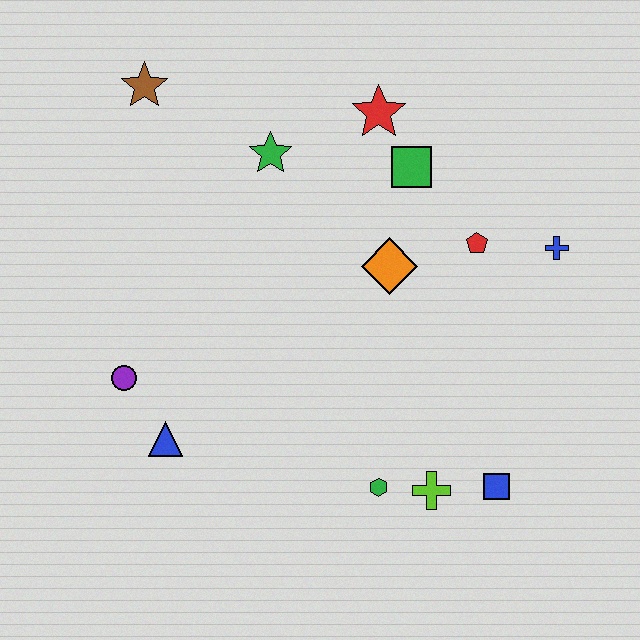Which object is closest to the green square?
The red star is closest to the green square.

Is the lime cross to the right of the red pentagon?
No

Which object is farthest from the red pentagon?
The purple circle is farthest from the red pentagon.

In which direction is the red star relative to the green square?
The red star is above the green square.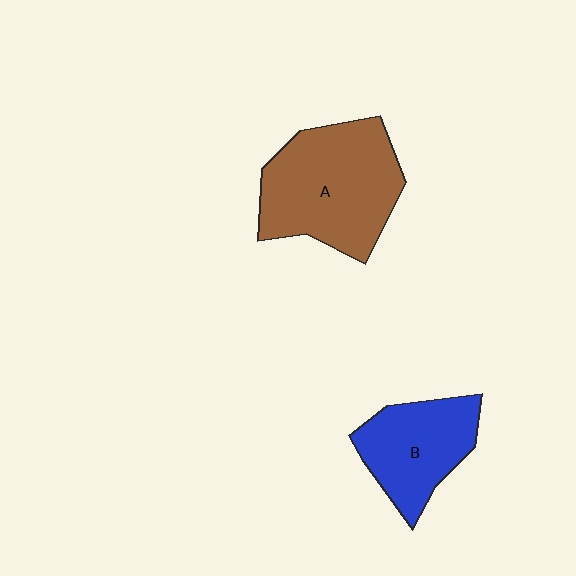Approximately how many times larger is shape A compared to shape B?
Approximately 1.5 times.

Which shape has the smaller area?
Shape B (blue).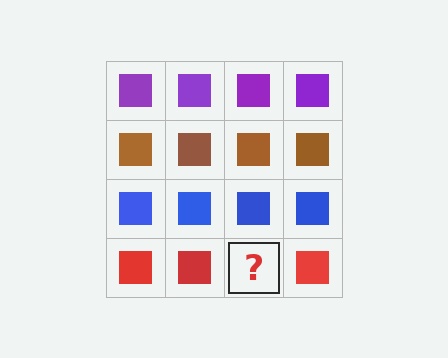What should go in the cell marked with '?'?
The missing cell should contain a red square.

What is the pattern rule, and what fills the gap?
The rule is that each row has a consistent color. The gap should be filled with a red square.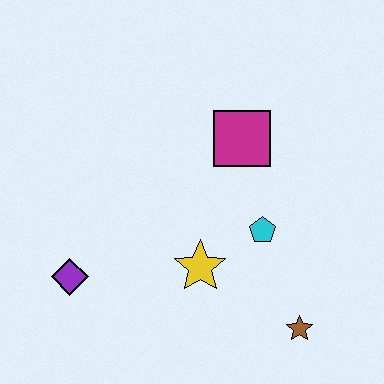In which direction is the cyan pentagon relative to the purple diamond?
The cyan pentagon is to the right of the purple diamond.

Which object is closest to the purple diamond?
The yellow star is closest to the purple diamond.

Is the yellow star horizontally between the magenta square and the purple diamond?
Yes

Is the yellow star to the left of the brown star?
Yes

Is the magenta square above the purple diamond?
Yes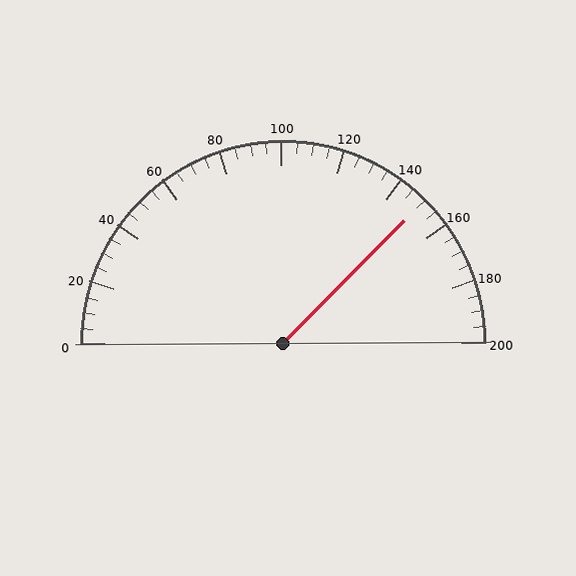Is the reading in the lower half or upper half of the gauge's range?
The reading is in the upper half of the range (0 to 200).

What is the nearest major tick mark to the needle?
The nearest major tick mark is 160.